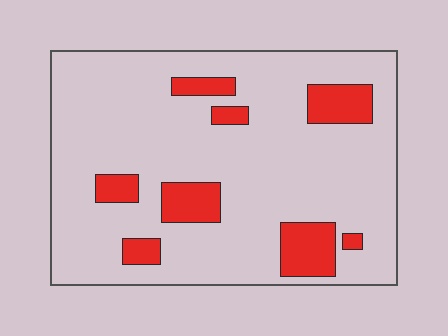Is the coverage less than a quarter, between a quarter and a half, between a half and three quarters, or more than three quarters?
Less than a quarter.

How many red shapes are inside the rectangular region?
8.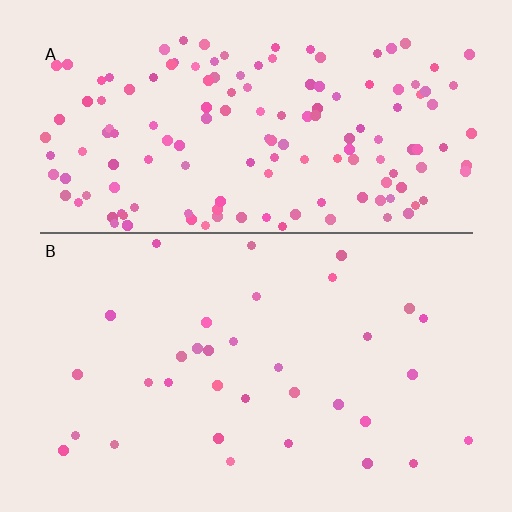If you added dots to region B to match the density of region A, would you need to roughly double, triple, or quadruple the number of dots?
Approximately quadruple.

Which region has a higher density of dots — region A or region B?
A (the top).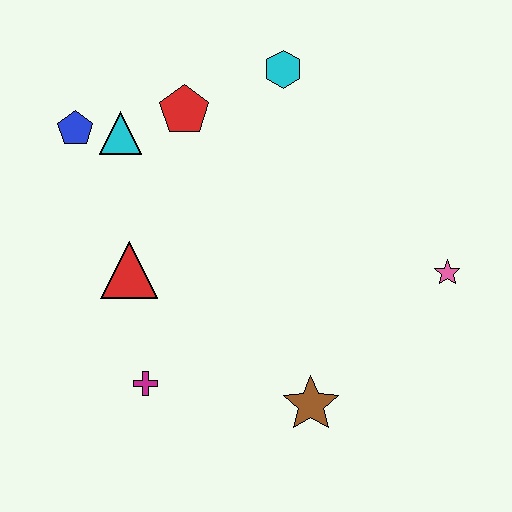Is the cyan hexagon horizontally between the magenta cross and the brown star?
Yes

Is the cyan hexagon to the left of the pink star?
Yes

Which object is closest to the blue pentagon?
The cyan triangle is closest to the blue pentagon.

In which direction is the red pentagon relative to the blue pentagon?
The red pentagon is to the right of the blue pentagon.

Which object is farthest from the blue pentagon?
The pink star is farthest from the blue pentagon.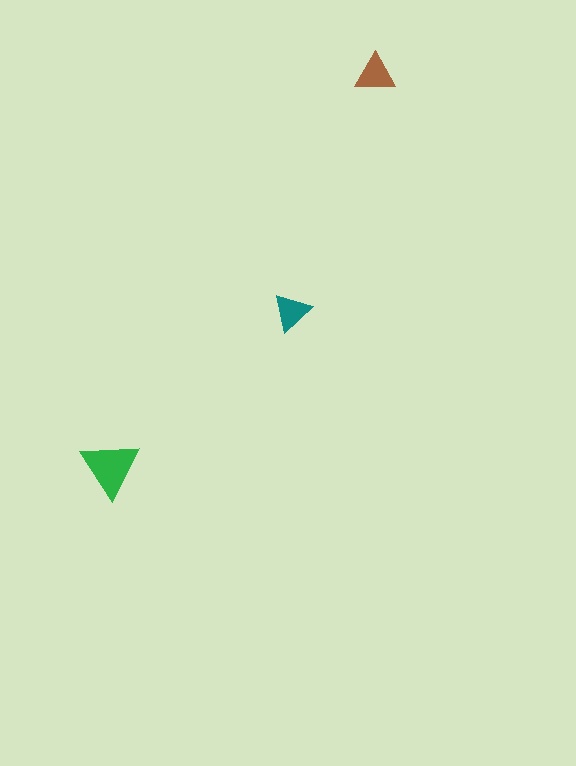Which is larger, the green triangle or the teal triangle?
The green one.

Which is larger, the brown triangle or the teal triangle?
The brown one.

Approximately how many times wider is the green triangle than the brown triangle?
About 1.5 times wider.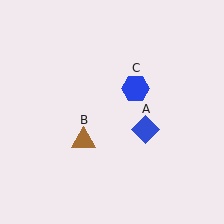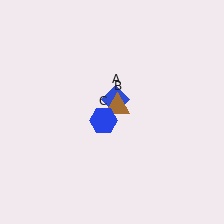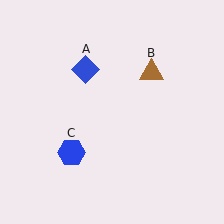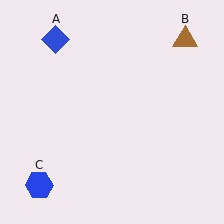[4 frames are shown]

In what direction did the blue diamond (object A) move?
The blue diamond (object A) moved up and to the left.